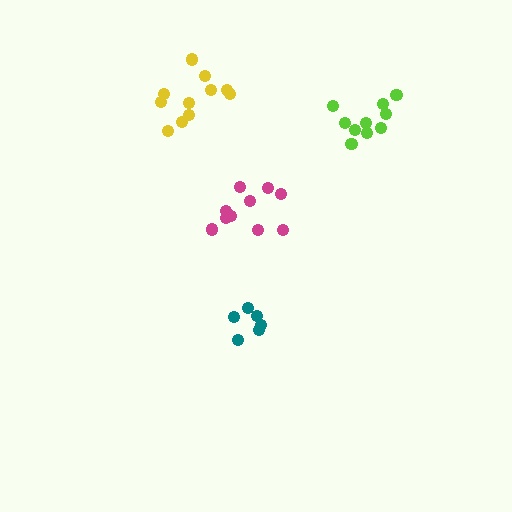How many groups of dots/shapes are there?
There are 4 groups.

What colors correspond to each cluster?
The clusters are colored: yellow, magenta, teal, lime.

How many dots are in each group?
Group 1: 11 dots, Group 2: 10 dots, Group 3: 6 dots, Group 4: 10 dots (37 total).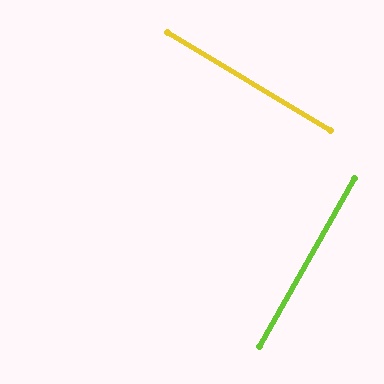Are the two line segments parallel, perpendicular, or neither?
Perpendicular — they meet at approximately 89°.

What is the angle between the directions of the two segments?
Approximately 89 degrees.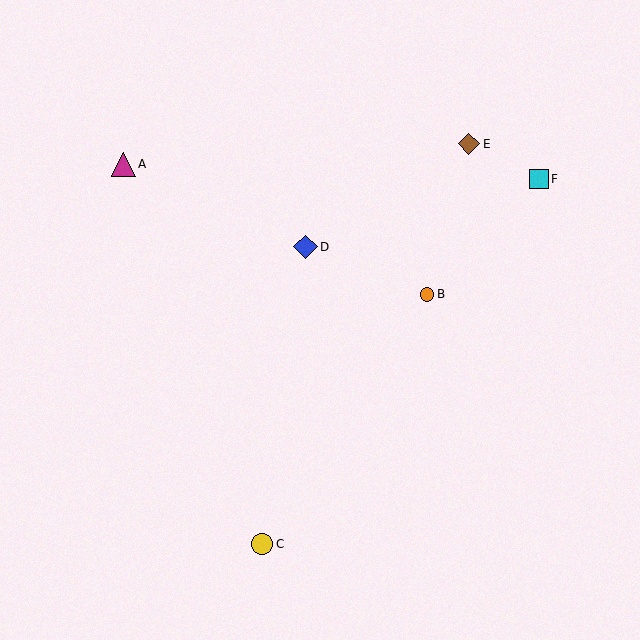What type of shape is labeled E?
Shape E is a brown diamond.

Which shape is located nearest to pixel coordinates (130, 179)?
The magenta triangle (labeled A) at (123, 164) is nearest to that location.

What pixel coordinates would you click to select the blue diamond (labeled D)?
Click at (306, 247) to select the blue diamond D.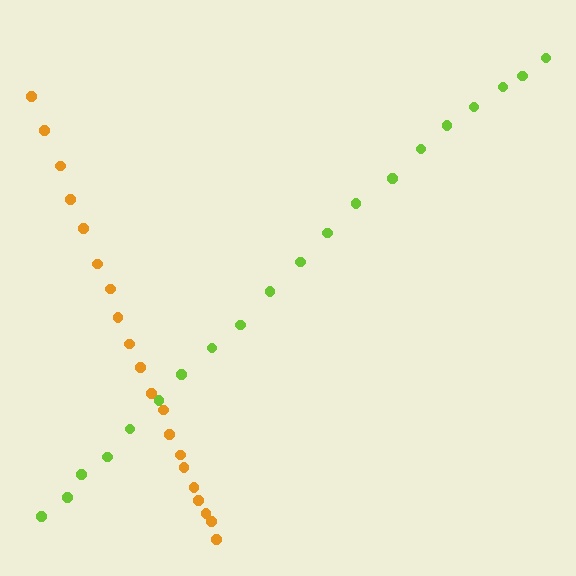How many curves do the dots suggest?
There are 2 distinct paths.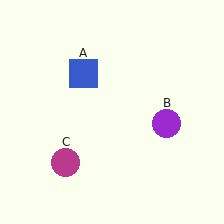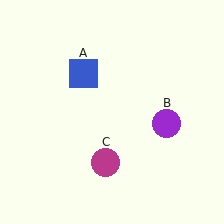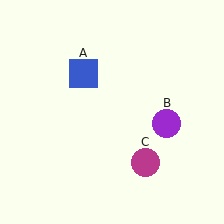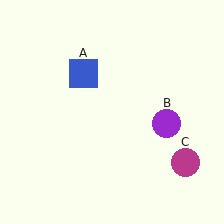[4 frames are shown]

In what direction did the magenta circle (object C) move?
The magenta circle (object C) moved right.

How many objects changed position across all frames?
1 object changed position: magenta circle (object C).